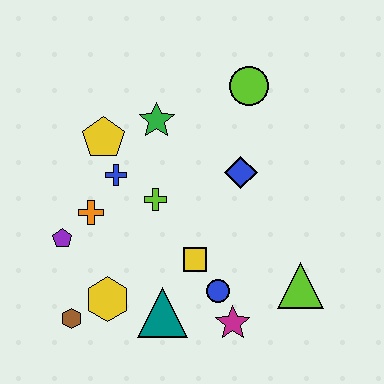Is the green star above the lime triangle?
Yes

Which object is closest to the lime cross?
The blue cross is closest to the lime cross.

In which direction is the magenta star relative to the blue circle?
The magenta star is below the blue circle.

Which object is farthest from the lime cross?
The lime triangle is farthest from the lime cross.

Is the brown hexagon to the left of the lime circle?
Yes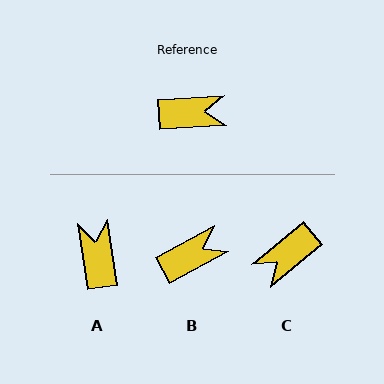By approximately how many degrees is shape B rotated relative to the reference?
Approximately 25 degrees counter-clockwise.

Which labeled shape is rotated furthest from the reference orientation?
C, about 144 degrees away.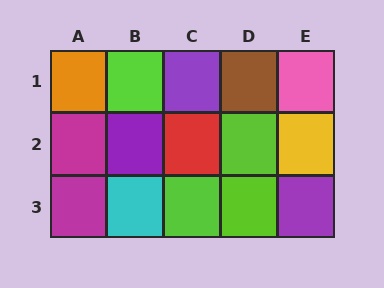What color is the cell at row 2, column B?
Purple.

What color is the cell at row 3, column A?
Magenta.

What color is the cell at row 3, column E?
Purple.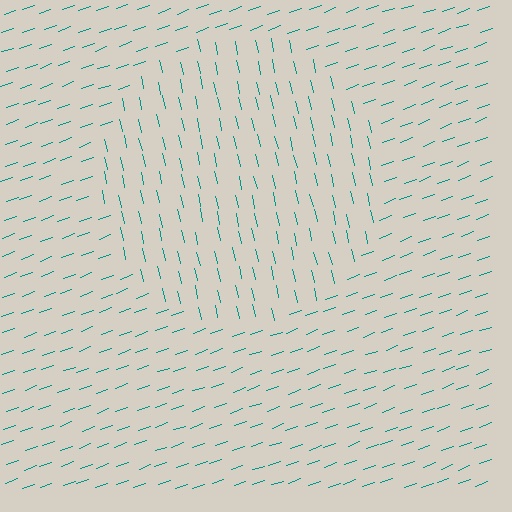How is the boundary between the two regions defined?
The boundary is defined purely by a change in line orientation (approximately 83 degrees difference). All lines are the same color and thickness.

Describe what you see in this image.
The image is filled with small teal line segments. A circle region in the image has lines oriented differently from the surrounding lines, creating a visible texture boundary.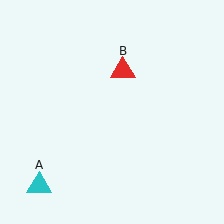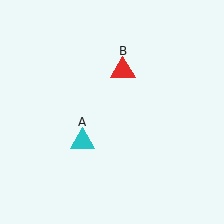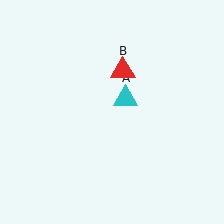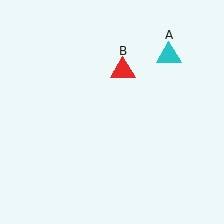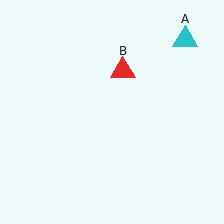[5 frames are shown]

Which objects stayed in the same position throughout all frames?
Red triangle (object B) remained stationary.